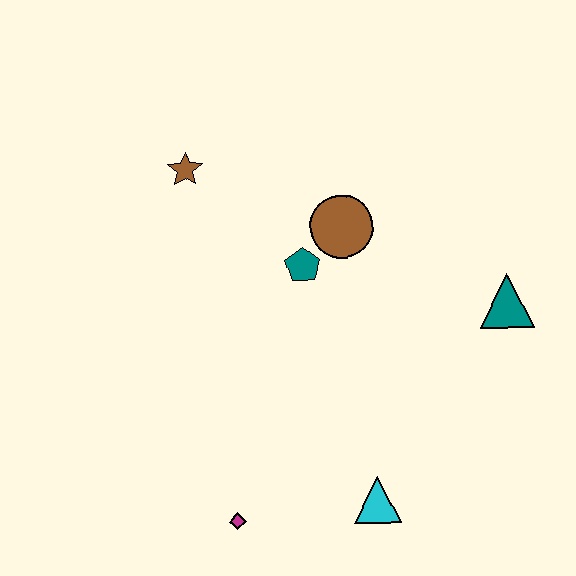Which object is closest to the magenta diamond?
The cyan triangle is closest to the magenta diamond.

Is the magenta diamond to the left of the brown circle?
Yes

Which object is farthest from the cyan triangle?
The brown star is farthest from the cyan triangle.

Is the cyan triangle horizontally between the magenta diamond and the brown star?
No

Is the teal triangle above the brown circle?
No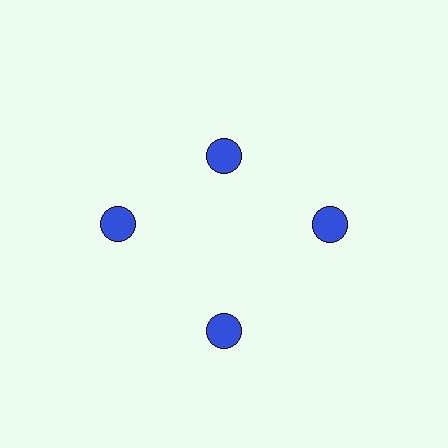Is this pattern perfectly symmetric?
No. The 4 blue circles are arranged in a ring, but one element near the 12 o'clock position is pulled inward toward the center, breaking the 4-fold rotational symmetry.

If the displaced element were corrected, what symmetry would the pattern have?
It would have 4-fold rotational symmetry — the pattern would map onto itself every 90 degrees.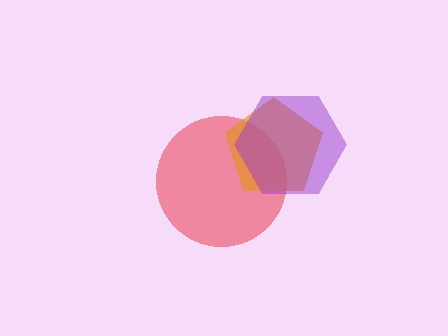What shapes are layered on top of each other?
The layered shapes are: a red circle, an orange pentagon, a purple hexagon.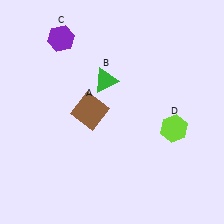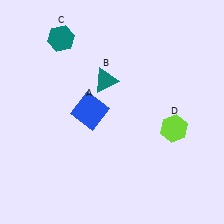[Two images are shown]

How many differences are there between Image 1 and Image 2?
There are 3 differences between the two images.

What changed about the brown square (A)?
In Image 1, A is brown. In Image 2, it changed to blue.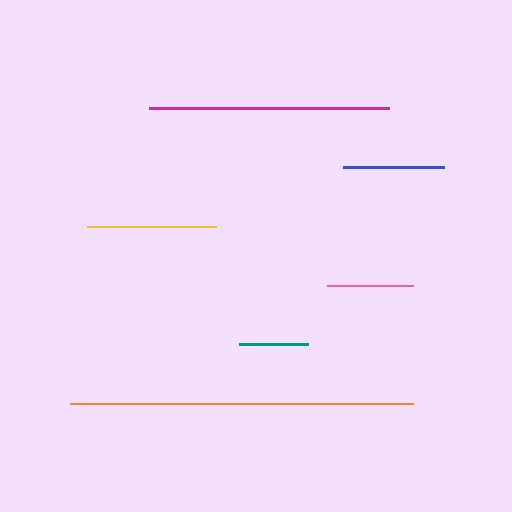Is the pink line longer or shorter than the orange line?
The orange line is longer than the pink line.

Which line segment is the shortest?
The teal line is the shortest at approximately 69 pixels.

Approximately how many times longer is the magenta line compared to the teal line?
The magenta line is approximately 3.5 times the length of the teal line.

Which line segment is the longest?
The orange line is the longest at approximately 343 pixels.